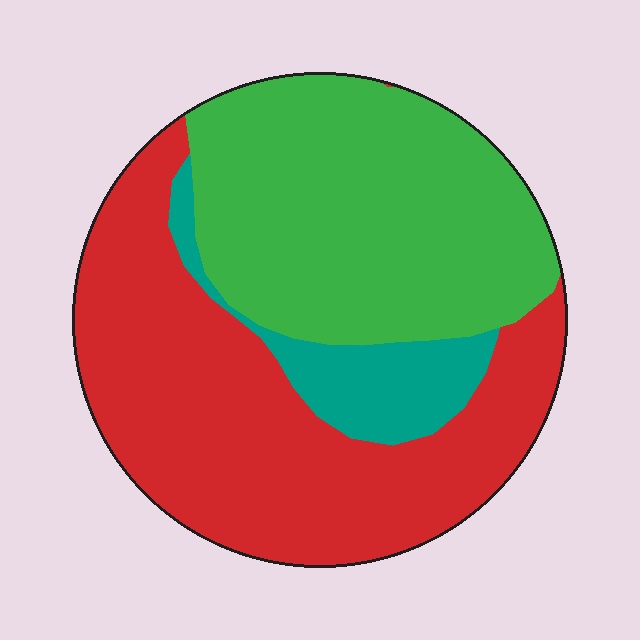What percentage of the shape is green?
Green covers about 40% of the shape.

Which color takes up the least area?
Teal, at roughly 10%.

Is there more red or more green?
Red.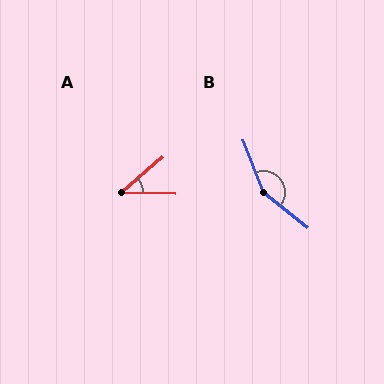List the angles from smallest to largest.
A (42°), B (150°).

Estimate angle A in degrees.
Approximately 42 degrees.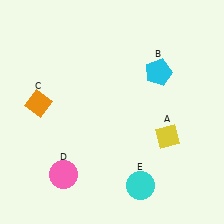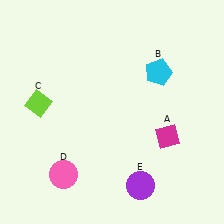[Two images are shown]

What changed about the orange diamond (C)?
In Image 1, C is orange. In Image 2, it changed to lime.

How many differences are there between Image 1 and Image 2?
There are 3 differences between the two images.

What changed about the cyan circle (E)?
In Image 1, E is cyan. In Image 2, it changed to purple.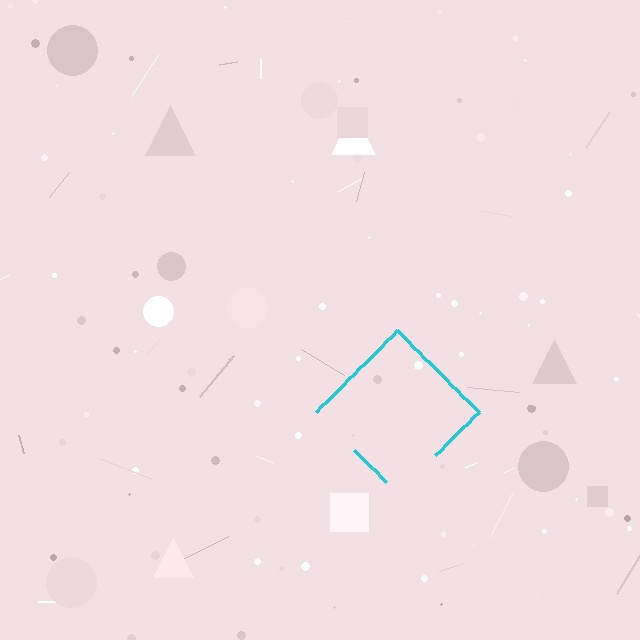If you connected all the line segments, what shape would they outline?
They would outline a diamond.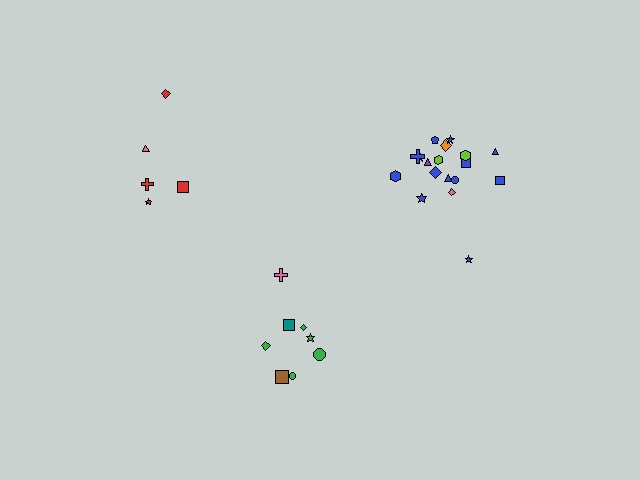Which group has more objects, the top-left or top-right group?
The top-right group.